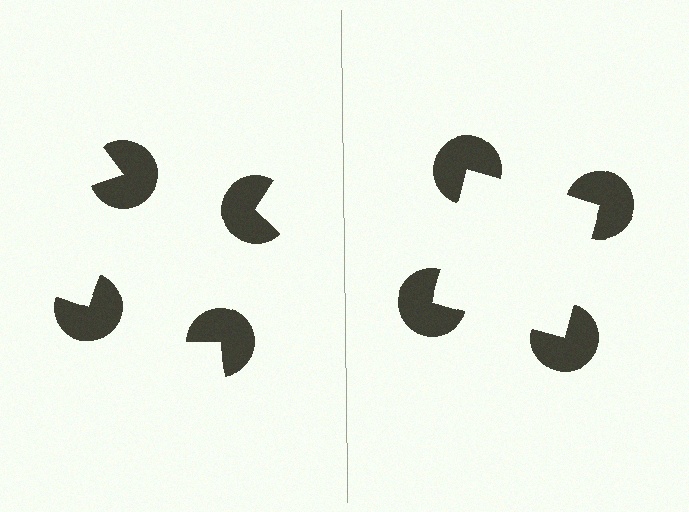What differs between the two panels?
The pac-man discs are positioned identically on both sides; only the wedge orientations differ. On the right they align to a square; on the left they are misaligned.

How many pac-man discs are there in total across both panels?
8 — 4 on each side.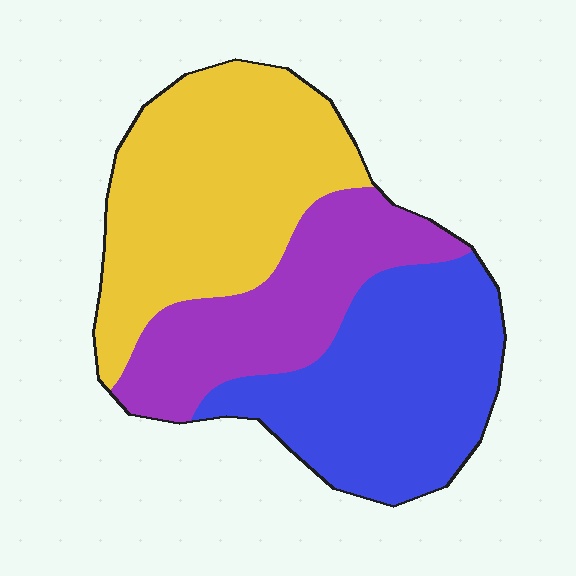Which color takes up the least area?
Purple, at roughly 25%.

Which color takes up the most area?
Yellow, at roughly 40%.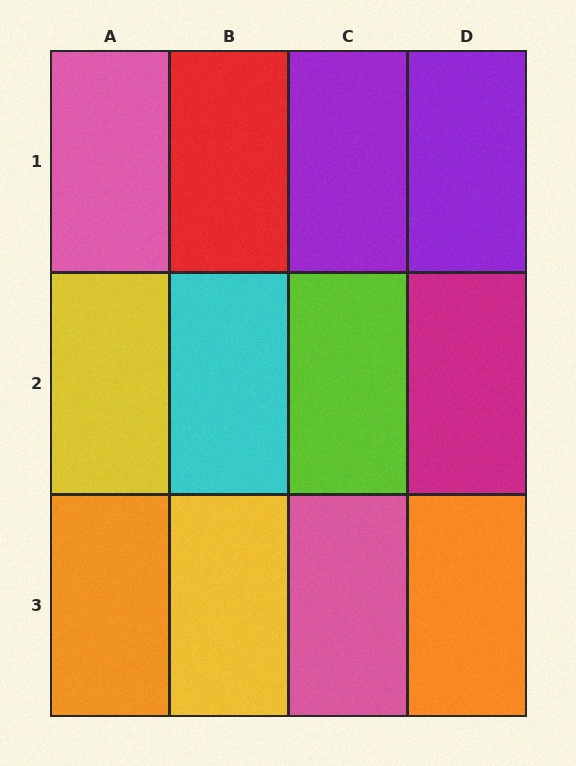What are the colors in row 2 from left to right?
Yellow, cyan, lime, magenta.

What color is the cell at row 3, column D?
Orange.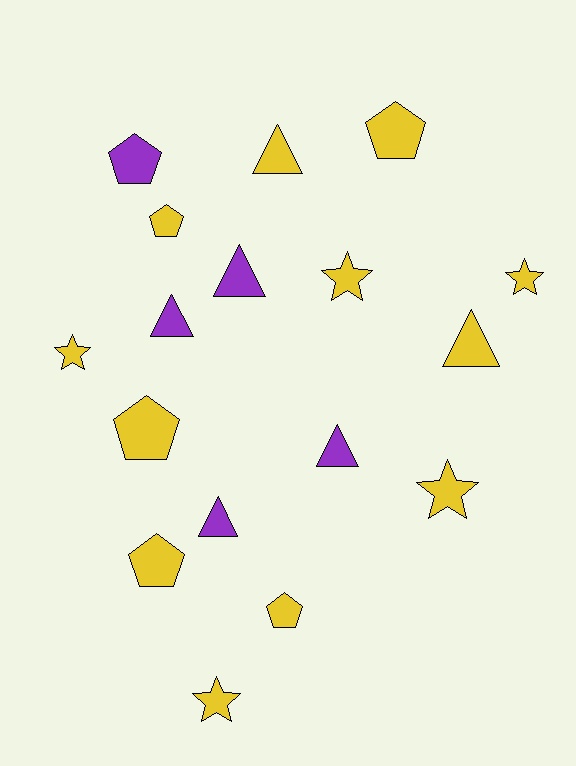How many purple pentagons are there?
There is 1 purple pentagon.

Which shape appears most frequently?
Triangle, with 6 objects.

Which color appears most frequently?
Yellow, with 12 objects.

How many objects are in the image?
There are 17 objects.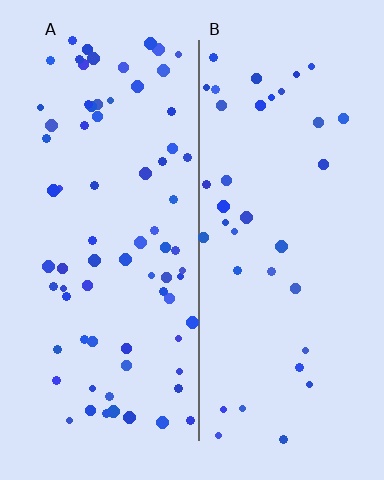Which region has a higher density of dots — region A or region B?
A (the left).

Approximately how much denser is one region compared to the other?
Approximately 2.1× — region A over region B.